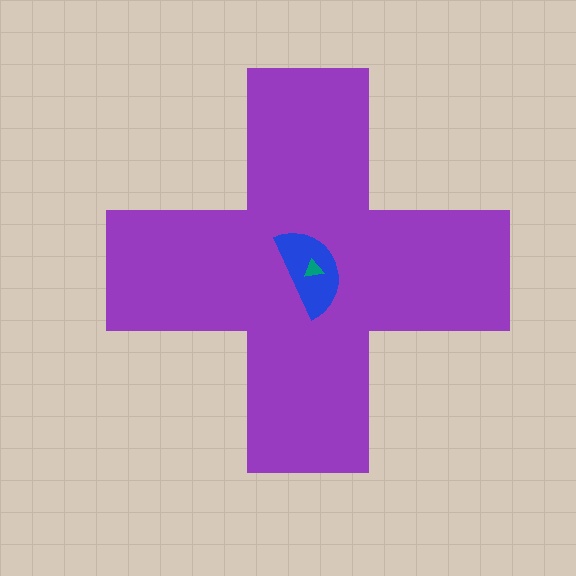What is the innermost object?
The teal triangle.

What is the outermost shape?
The purple cross.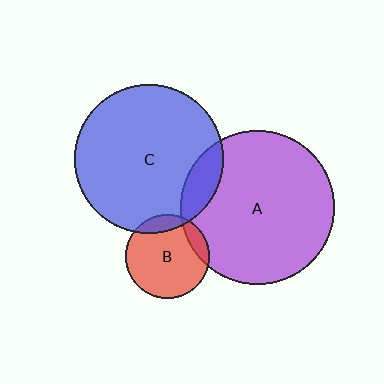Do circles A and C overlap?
Yes.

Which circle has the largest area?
Circle A (purple).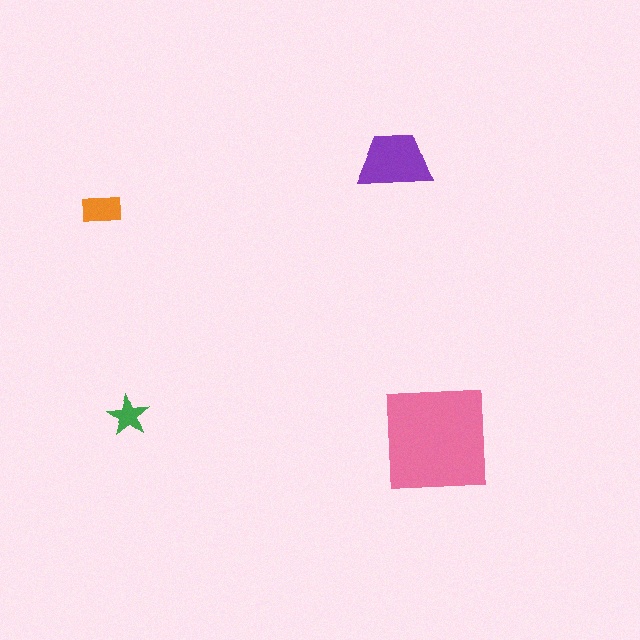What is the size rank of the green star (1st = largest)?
4th.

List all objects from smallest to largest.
The green star, the orange rectangle, the purple trapezoid, the pink square.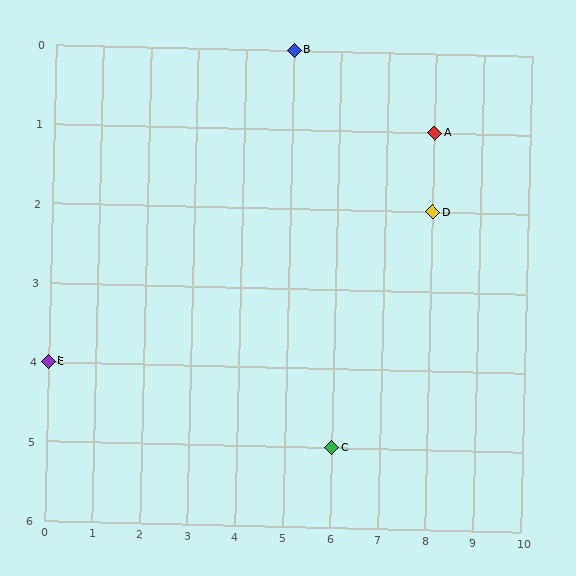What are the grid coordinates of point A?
Point A is at grid coordinates (8, 1).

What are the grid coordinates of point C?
Point C is at grid coordinates (6, 5).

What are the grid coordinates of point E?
Point E is at grid coordinates (0, 4).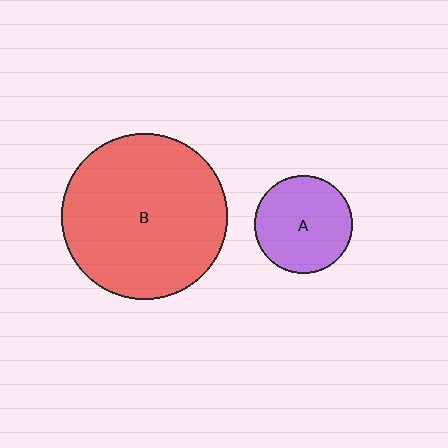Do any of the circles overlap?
No, none of the circles overlap.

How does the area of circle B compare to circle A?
Approximately 2.9 times.